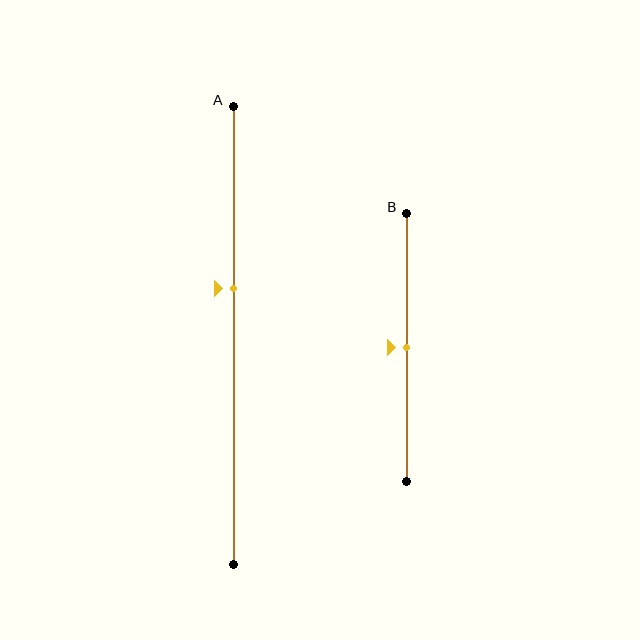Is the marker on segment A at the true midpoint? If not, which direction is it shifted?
No, the marker on segment A is shifted upward by about 10% of the segment length.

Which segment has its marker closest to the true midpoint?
Segment B has its marker closest to the true midpoint.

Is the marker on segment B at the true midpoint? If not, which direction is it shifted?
Yes, the marker on segment B is at the true midpoint.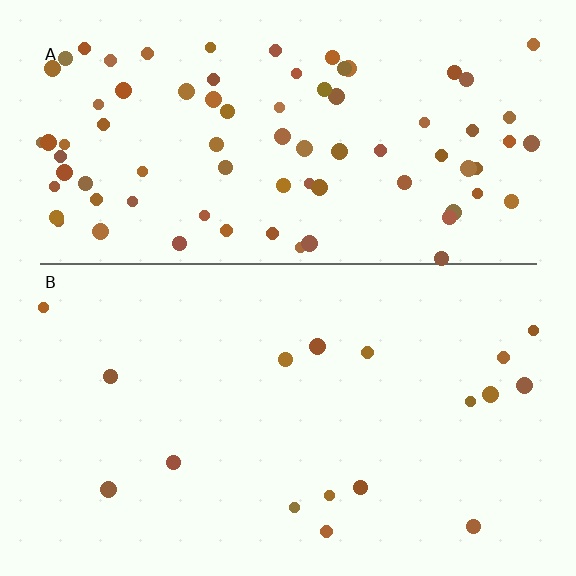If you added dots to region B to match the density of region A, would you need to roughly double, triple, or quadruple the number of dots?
Approximately quadruple.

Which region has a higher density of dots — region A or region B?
A (the top).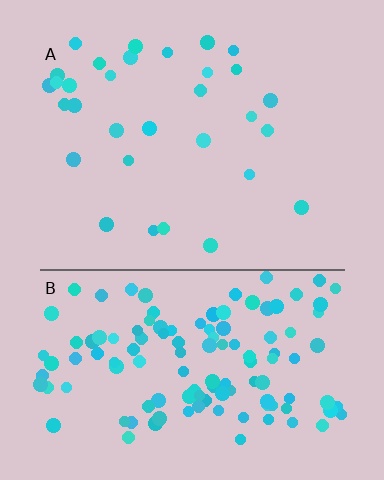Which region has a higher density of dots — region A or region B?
B (the bottom).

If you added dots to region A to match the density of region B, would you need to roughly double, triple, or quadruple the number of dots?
Approximately quadruple.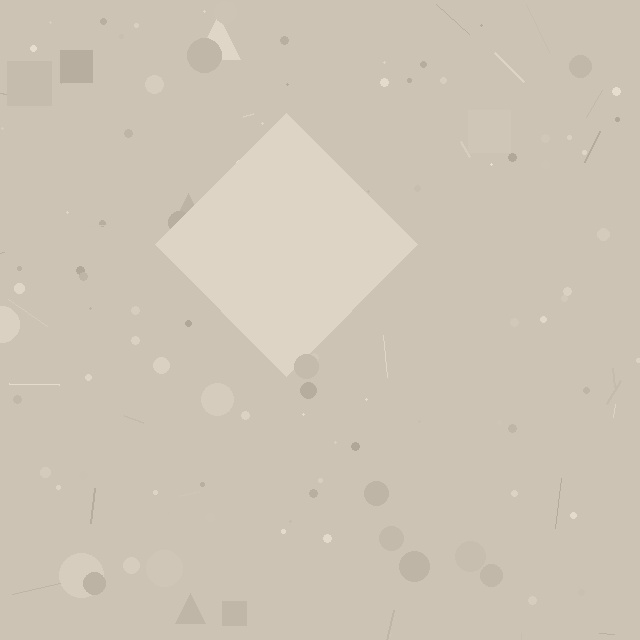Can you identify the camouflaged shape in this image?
The camouflaged shape is a diamond.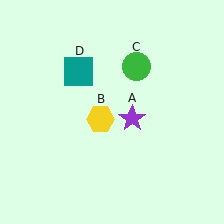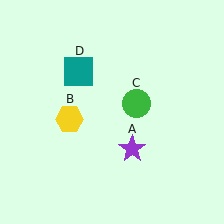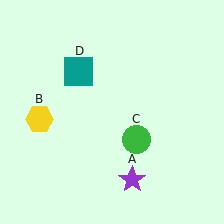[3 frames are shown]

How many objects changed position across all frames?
3 objects changed position: purple star (object A), yellow hexagon (object B), green circle (object C).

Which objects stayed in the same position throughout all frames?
Teal square (object D) remained stationary.